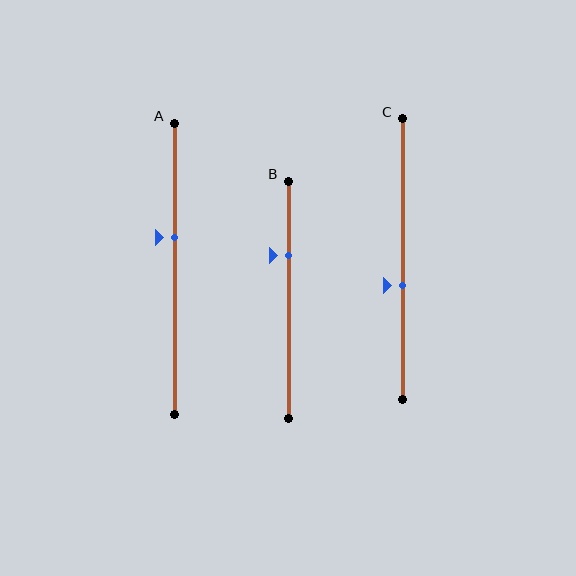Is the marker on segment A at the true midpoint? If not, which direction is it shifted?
No, the marker on segment A is shifted upward by about 11% of the segment length.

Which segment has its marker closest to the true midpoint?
Segment C has its marker closest to the true midpoint.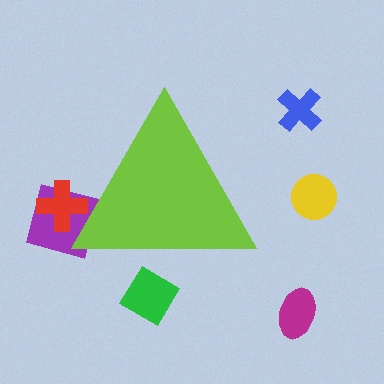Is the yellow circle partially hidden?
No, the yellow circle is fully visible.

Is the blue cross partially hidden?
No, the blue cross is fully visible.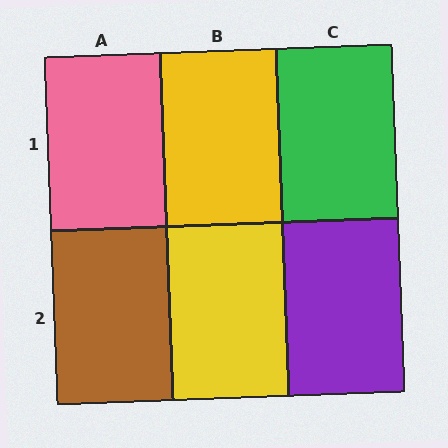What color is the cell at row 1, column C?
Green.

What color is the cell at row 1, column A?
Pink.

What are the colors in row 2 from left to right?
Brown, yellow, purple.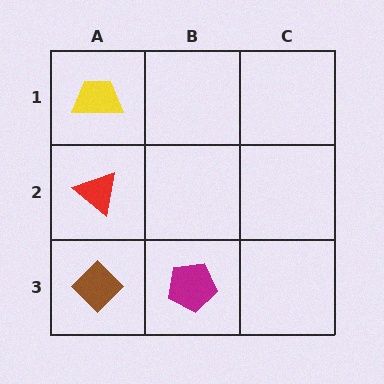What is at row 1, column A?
A yellow trapezoid.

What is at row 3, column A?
A brown diamond.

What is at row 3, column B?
A magenta pentagon.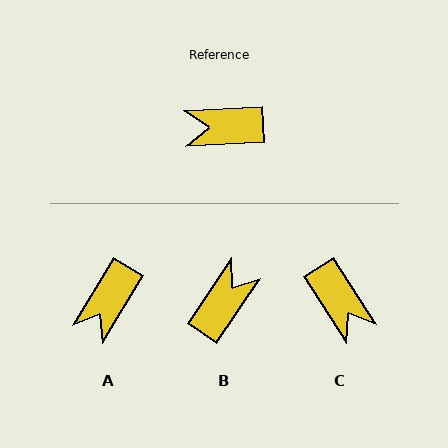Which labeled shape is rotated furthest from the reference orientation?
B, about 127 degrees away.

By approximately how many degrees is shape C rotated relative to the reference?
Approximately 120 degrees counter-clockwise.